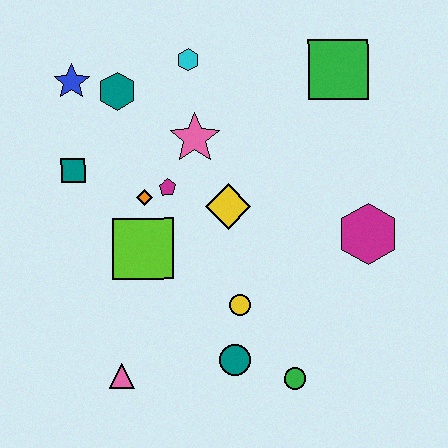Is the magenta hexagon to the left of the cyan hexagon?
No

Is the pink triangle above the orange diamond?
No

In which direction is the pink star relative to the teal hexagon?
The pink star is to the right of the teal hexagon.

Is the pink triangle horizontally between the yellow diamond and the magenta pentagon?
No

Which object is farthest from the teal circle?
The blue star is farthest from the teal circle.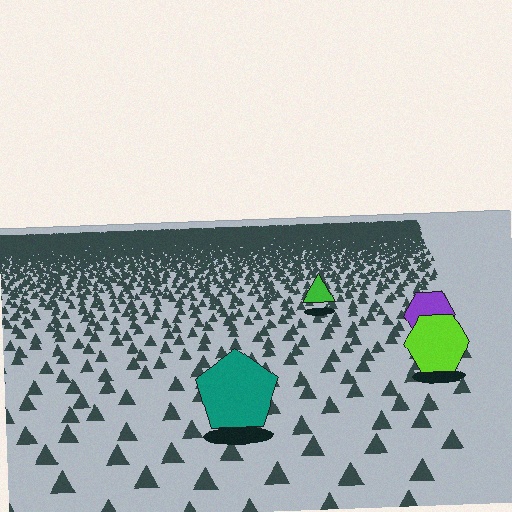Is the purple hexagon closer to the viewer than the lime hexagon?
No. The lime hexagon is closer — you can tell from the texture gradient: the ground texture is coarser near it.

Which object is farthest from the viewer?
The green triangle is farthest from the viewer. It appears smaller and the ground texture around it is denser.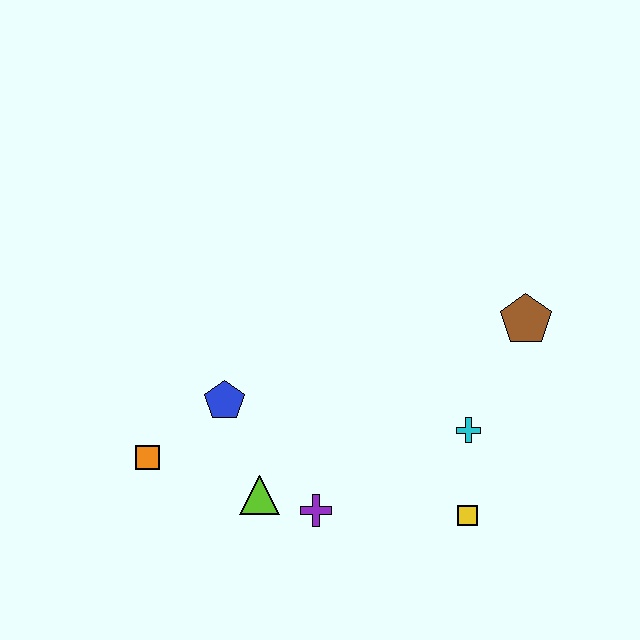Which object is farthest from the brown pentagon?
The orange square is farthest from the brown pentagon.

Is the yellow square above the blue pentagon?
No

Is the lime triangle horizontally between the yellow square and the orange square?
Yes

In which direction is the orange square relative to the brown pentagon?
The orange square is to the left of the brown pentagon.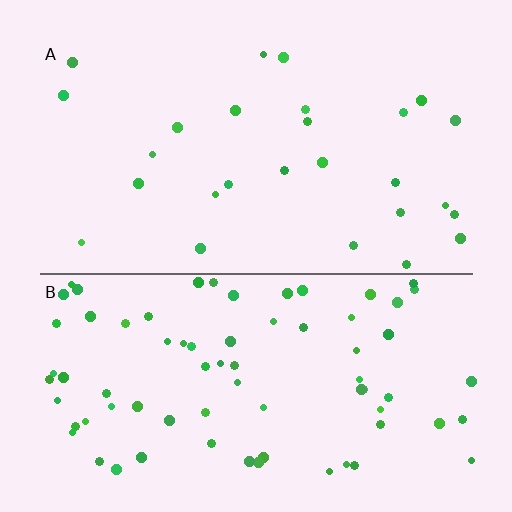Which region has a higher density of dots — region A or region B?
B (the bottom).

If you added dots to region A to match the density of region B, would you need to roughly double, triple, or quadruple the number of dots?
Approximately triple.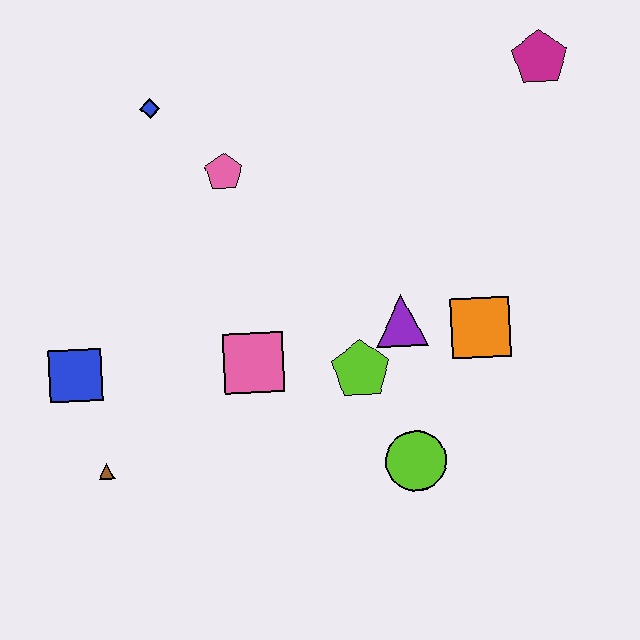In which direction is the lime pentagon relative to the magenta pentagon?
The lime pentagon is below the magenta pentagon.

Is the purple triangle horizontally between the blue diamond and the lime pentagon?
No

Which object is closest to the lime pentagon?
The purple triangle is closest to the lime pentagon.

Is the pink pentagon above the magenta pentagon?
No